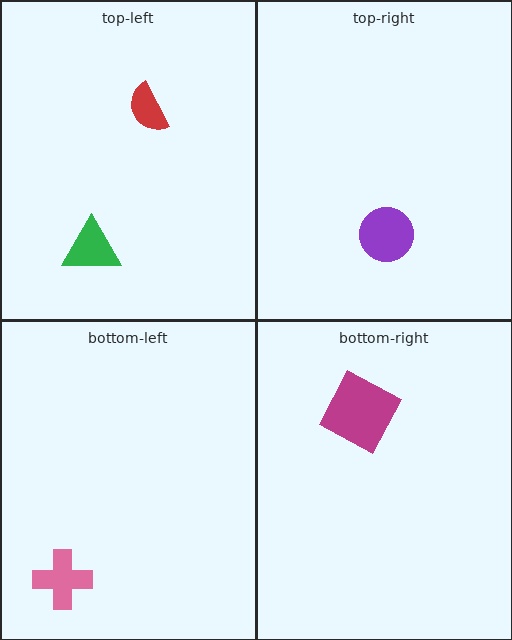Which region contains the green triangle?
The top-left region.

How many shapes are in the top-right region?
1.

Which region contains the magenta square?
The bottom-right region.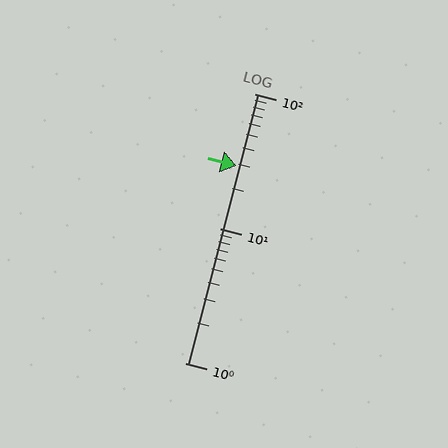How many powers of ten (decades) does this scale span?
The scale spans 2 decades, from 1 to 100.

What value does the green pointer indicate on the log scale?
The pointer indicates approximately 29.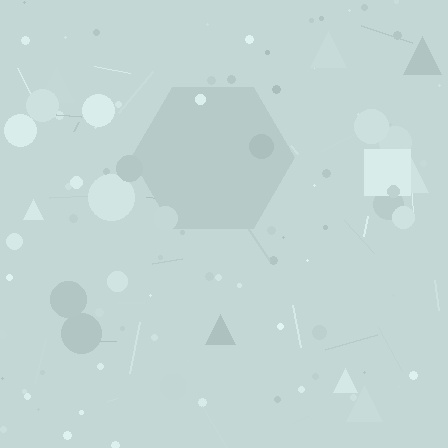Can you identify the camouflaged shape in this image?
The camouflaged shape is a hexagon.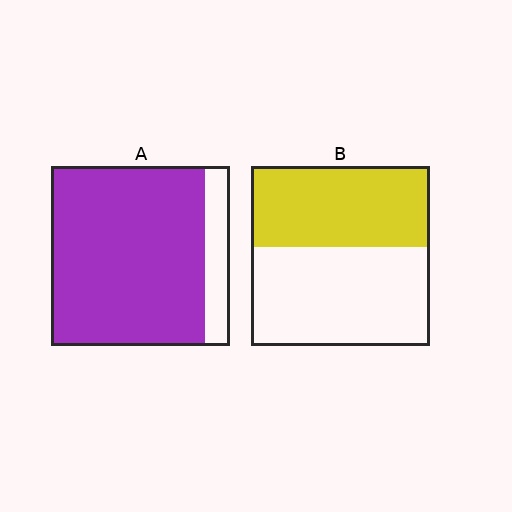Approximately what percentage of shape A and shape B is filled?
A is approximately 85% and B is approximately 45%.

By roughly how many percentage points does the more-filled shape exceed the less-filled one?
By roughly 40 percentage points (A over B).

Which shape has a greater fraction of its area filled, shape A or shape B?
Shape A.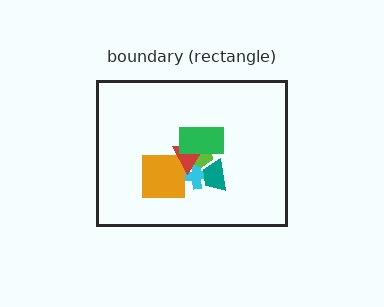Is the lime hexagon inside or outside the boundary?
Inside.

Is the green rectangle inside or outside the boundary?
Inside.